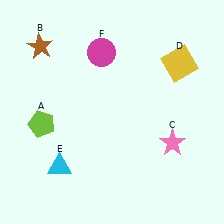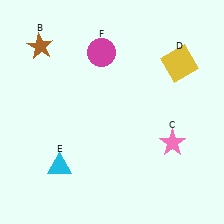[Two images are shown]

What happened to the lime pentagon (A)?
The lime pentagon (A) was removed in Image 2. It was in the bottom-left area of Image 1.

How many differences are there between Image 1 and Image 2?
There is 1 difference between the two images.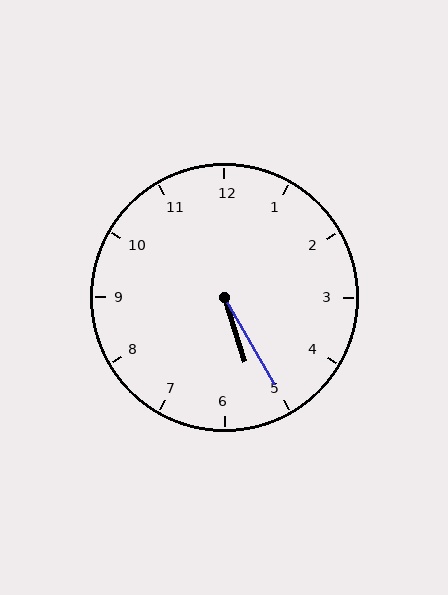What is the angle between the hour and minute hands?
Approximately 12 degrees.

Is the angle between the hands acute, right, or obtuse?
It is acute.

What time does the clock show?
5:25.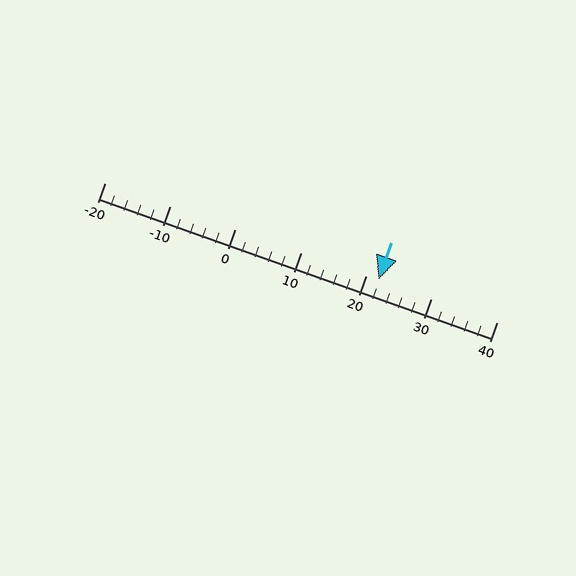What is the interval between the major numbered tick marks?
The major tick marks are spaced 10 units apart.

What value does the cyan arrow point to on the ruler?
The cyan arrow points to approximately 22.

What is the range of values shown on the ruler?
The ruler shows values from -20 to 40.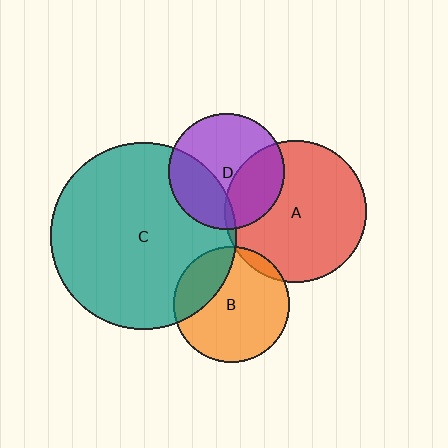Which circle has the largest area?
Circle C (teal).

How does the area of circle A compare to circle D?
Approximately 1.5 times.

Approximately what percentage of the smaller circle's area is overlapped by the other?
Approximately 35%.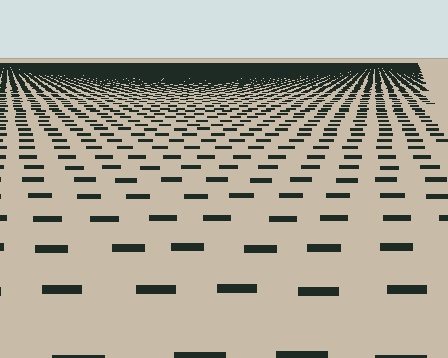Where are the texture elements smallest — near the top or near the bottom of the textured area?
Near the top.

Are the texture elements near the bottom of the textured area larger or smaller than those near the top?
Larger. Near the bottom, elements are closer to the viewer and appear at a bigger on-screen size.